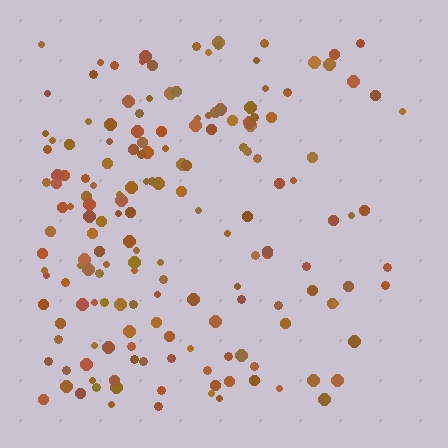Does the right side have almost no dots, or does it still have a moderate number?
Still a moderate number, just noticeably fewer than the left.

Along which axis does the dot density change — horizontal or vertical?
Horizontal.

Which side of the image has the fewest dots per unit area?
The right.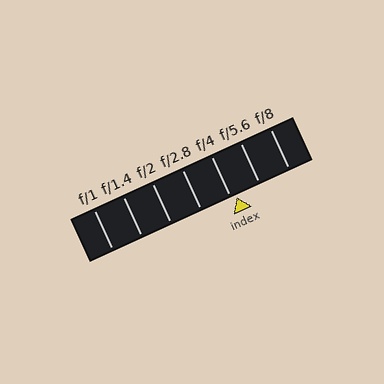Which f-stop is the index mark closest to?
The index mark is closest to f/4.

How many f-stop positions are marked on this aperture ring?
There are 7 f-stop positions marked.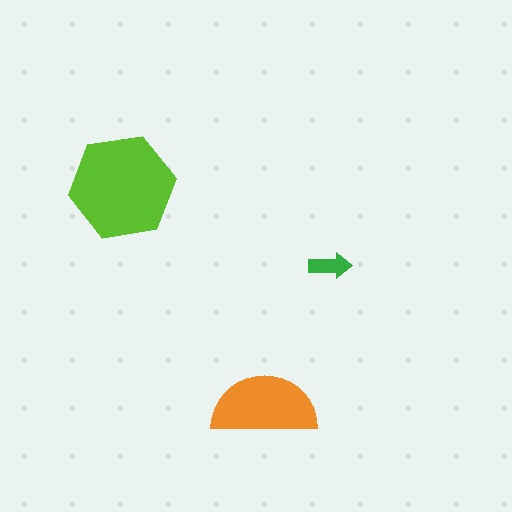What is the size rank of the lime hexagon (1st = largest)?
1st.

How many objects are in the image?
There are 3 objects in the image.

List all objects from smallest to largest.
The green arrow, the orange semicircle, the lime hexagon.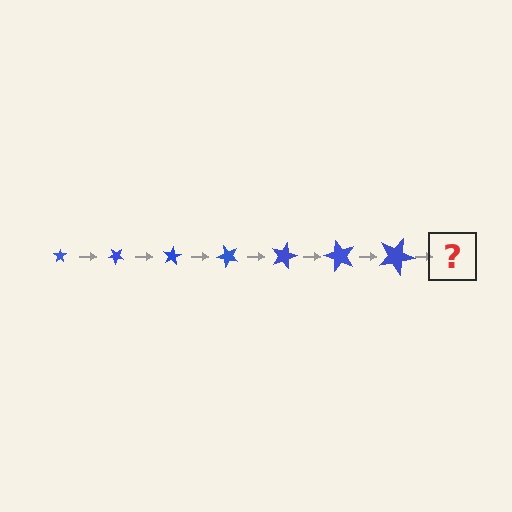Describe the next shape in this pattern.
It should be a star, larger than the previous one and rotated 280 degrees from the start.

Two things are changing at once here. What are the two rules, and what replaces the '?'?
The two rules are that the star grows larger each step and it rotates 40 degrees each step. The '?' should be a star, larger than the previous one and rotated 280 degrees from the start.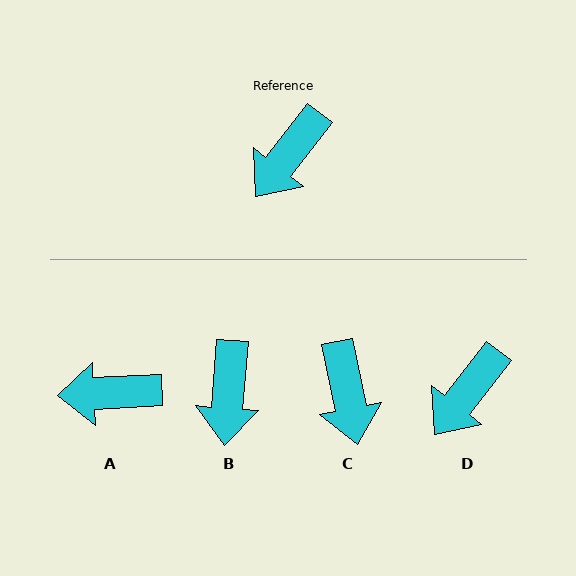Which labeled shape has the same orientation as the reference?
D.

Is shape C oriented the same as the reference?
No, it is off by about 49 degrees.